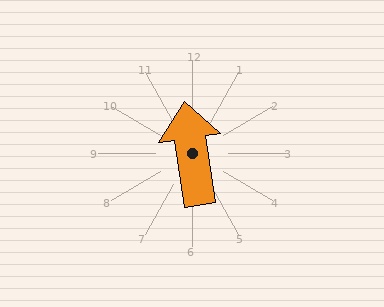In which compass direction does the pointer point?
North.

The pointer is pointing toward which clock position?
Roughly 12 o'clock.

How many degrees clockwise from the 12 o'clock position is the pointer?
Approximately 352 degrees.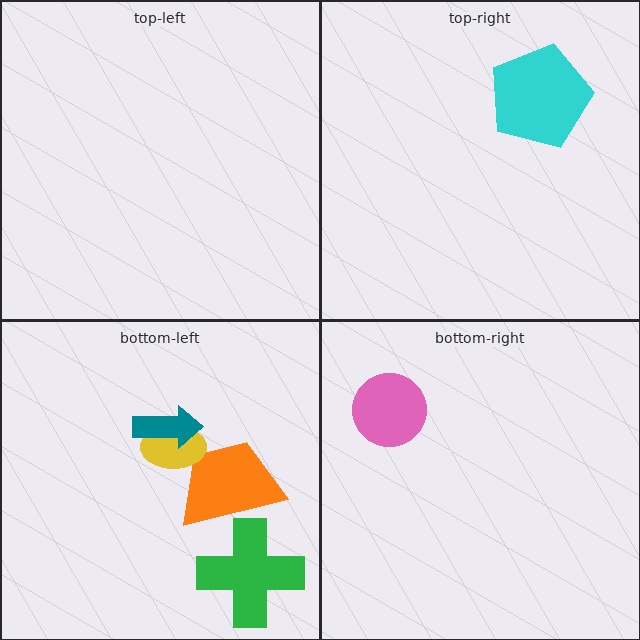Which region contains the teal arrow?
The bottom-left region.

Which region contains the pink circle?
The bottom-right region.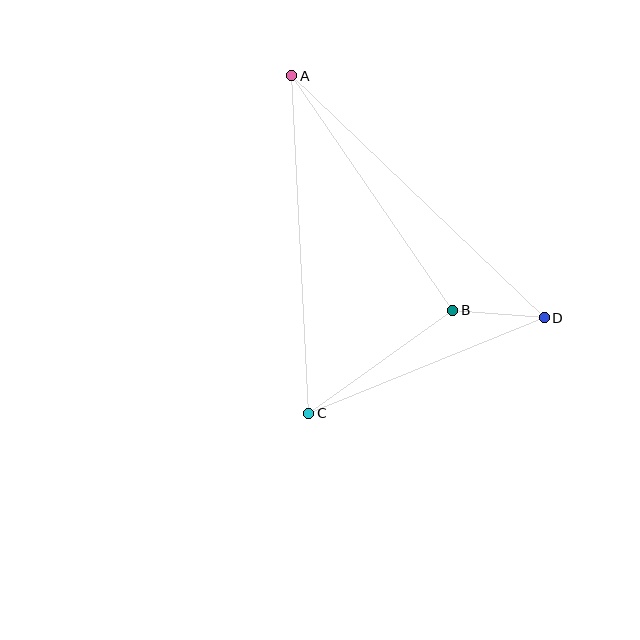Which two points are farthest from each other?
Points A and D are farthest from each other.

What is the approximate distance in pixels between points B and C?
The distance between B and C is approximately 177 pixels.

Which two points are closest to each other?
Points B and D are closest to each other.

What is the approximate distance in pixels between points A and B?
The distance between A and B is approximately 285 pixels.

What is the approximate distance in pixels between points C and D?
The distance between C and D is approximately 254 pixels.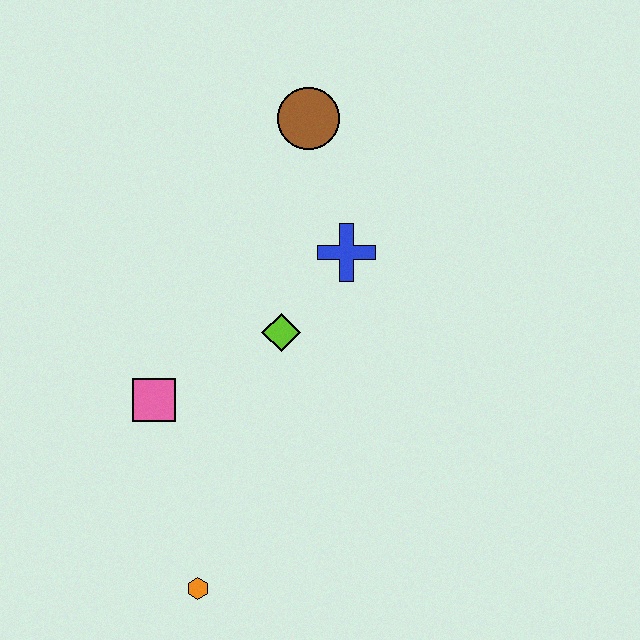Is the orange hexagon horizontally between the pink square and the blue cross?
Yes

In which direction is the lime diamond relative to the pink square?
The lime diamond is to the right of the pink square.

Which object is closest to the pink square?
The lime diamond is closest to the pink square.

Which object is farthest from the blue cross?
The orange hexagon is farthest from the blue cross.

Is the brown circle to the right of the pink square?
Yes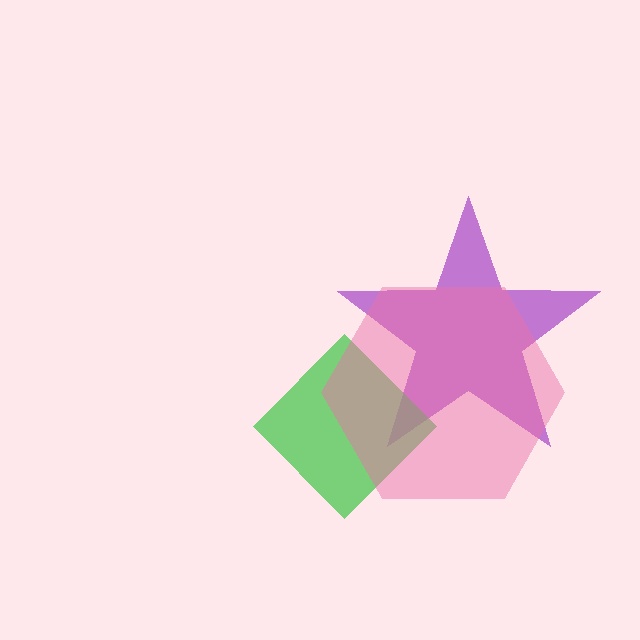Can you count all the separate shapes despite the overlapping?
Yes, there are 3 separate shapes.